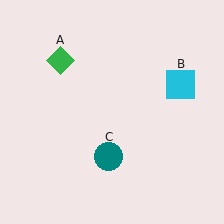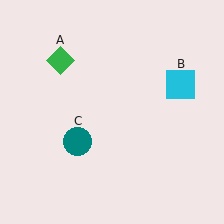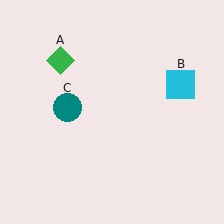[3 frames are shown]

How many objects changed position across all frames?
1 object changed position: teal circle (object C).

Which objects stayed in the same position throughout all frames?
Green diamond (object A) and cyan square (object B) remained stationary.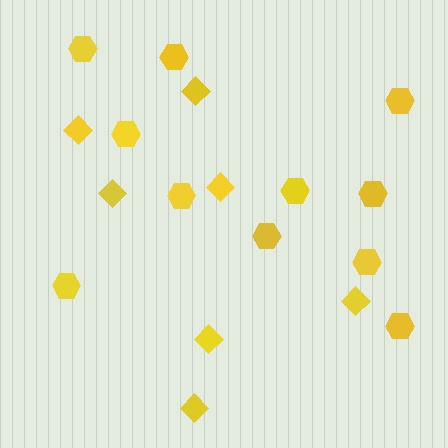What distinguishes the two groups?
There are 2 groups: one group of hexagons (11) and one group of diamonds (7).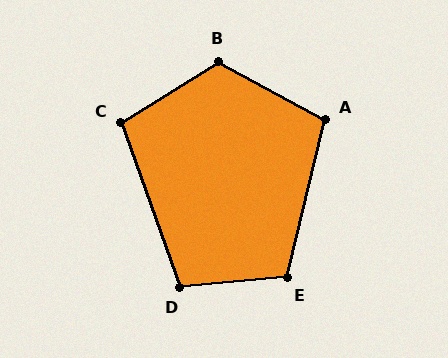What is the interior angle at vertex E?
Approximately 109 degrees (obtuse).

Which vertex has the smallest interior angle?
C, at approximately 103 degrees.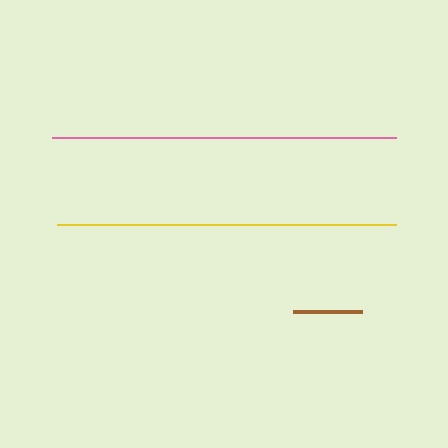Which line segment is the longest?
The pink line is the longest at approximately 344 pixels.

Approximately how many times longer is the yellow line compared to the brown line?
The yellow line is approximately 4.9 times the length of the brown line.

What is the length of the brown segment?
The brown segment is approximately 69 pixels long.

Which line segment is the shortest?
The brown line is the shortest at approximately 69 pixels.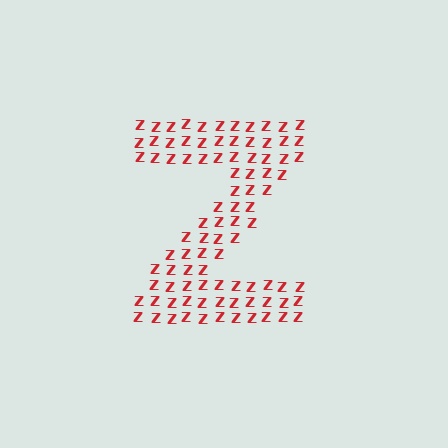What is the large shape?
The large shape is the letter Z.